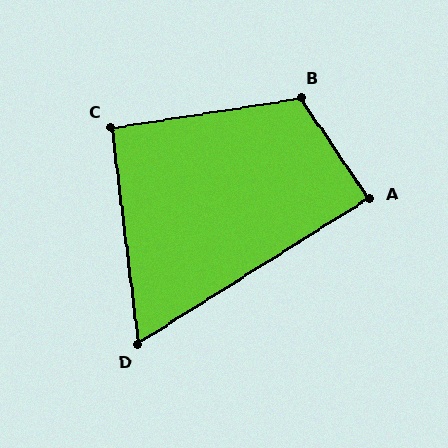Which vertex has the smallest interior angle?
D, at approximately 65 degrees.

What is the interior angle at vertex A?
Approximately 88 degrees (approximately right).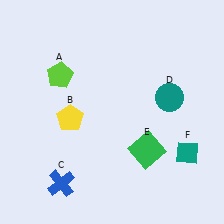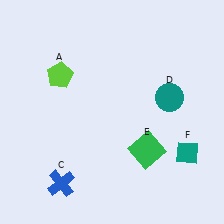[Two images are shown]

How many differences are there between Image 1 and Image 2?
There is 1 difference between the two images.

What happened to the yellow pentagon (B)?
The yellow pentagon (B) was removed in Image 2. It was in the bottom-left area of Image 1.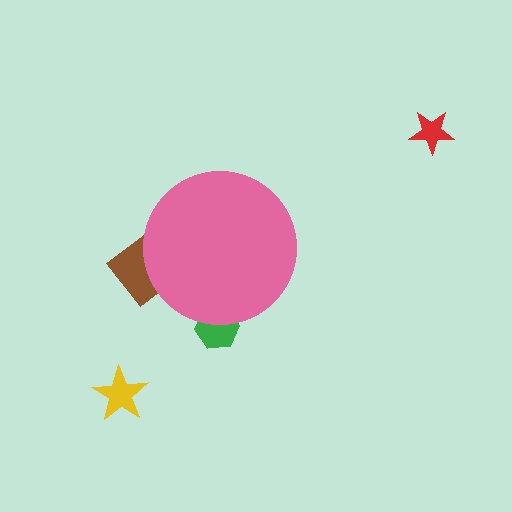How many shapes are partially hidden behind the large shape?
2 shapes are partially hidden.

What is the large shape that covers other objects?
A pink circle.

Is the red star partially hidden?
No, the red star is fully visible.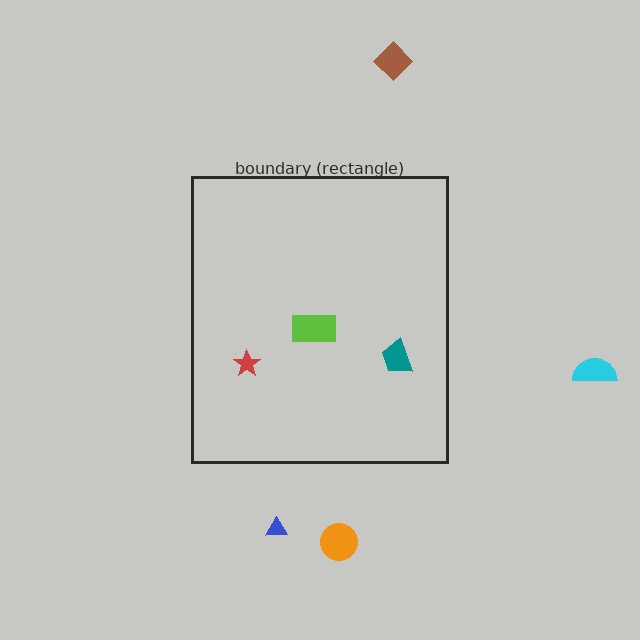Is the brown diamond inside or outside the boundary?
Outside.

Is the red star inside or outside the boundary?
Inside.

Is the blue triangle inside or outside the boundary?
Outside.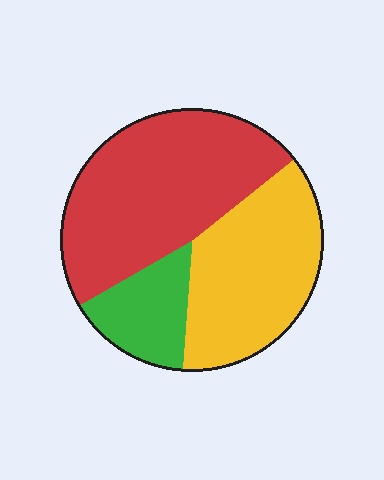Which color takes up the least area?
Green, at roughly 15%.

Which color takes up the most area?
Red, at roughly 50%.